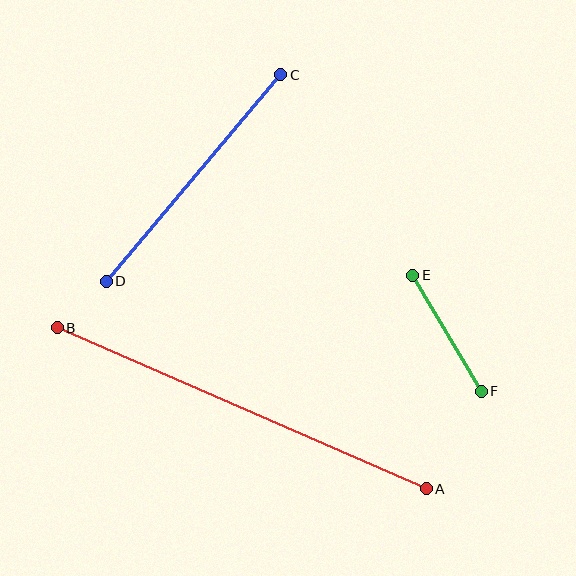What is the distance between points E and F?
The distance is approximately 135 pixels.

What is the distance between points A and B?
The distance is approximately 403 pixels.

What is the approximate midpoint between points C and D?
The midpoint is at approximately (194, 178) pixels.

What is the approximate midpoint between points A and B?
The midpoint is at approximately (242, 408) pixels.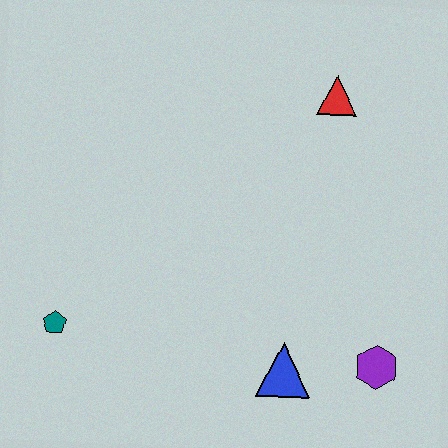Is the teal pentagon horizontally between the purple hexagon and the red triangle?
No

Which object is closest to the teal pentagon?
The blue triangle is closest to the teal pentagon.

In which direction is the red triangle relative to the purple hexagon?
The red triangle is above the purple hexagon.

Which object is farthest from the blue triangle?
The red triangle is farthest from the blue triangle.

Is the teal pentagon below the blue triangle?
No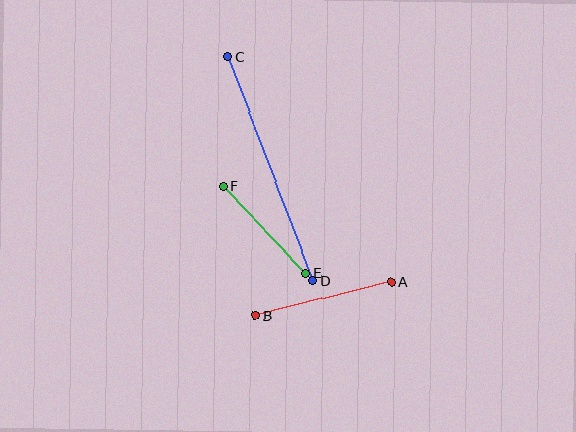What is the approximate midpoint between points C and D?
The midpoint is at approximately (270, 169) pixels.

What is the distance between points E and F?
The distance is approximately 120 pixels.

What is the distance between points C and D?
The distance is approximately 239 pixels.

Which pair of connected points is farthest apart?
Points C and D are farthest apart.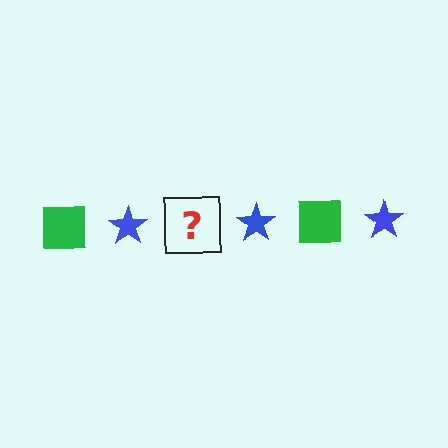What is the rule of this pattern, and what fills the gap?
The rule is that the pattern alternates between green square and blue star. The gap should be filled with a green square.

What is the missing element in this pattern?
The missing element is a green square.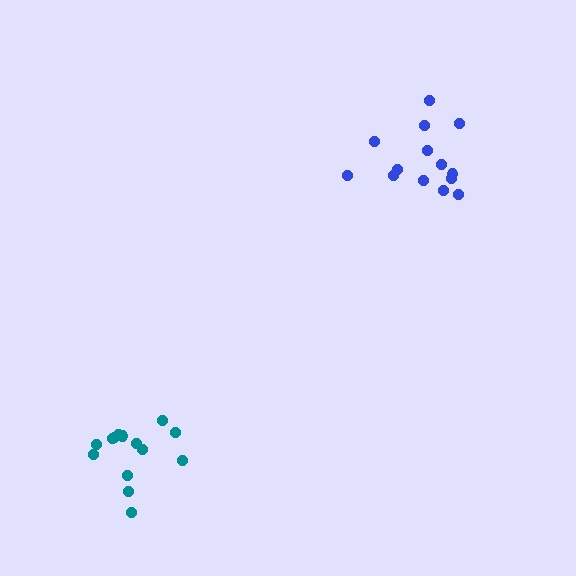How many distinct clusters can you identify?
There are 2 distinct clusters.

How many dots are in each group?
Group 1: 14 dots, Group 2: 14 dots (28 total).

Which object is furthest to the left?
The teal cluster is leftmost.